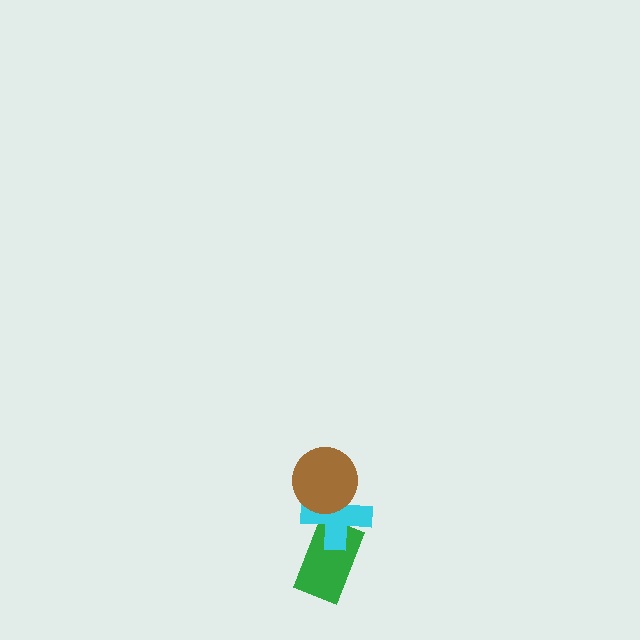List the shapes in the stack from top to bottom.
From top to bottom: the brown circle, the cyan cross, the green rectangle.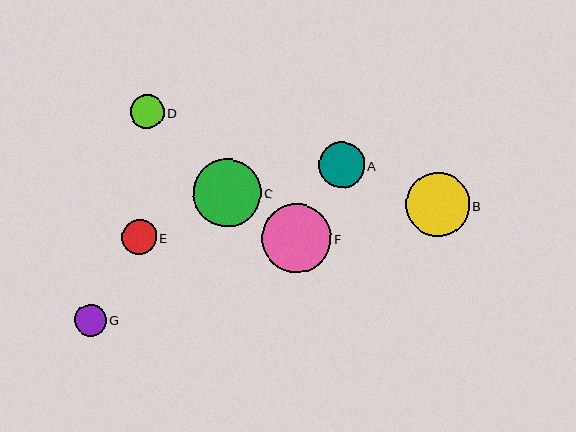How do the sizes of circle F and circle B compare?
Circle F and circle B are approximately the same size.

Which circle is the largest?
Circle F is the largest with a size of approximately 69 pixels.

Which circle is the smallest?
Circle G is the smallest with a size of approximately 32 pixels.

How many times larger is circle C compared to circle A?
Circle C is approximately 1.5 times the size of circle A.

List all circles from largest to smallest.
From largest to smallest: F, C, B, A, E, D, G.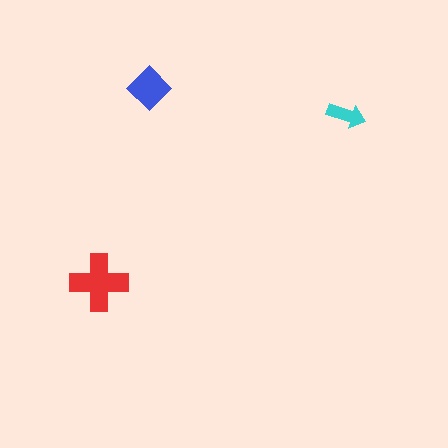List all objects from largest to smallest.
The red cross, the blue diamond, the cyan arrow.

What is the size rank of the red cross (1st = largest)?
1st.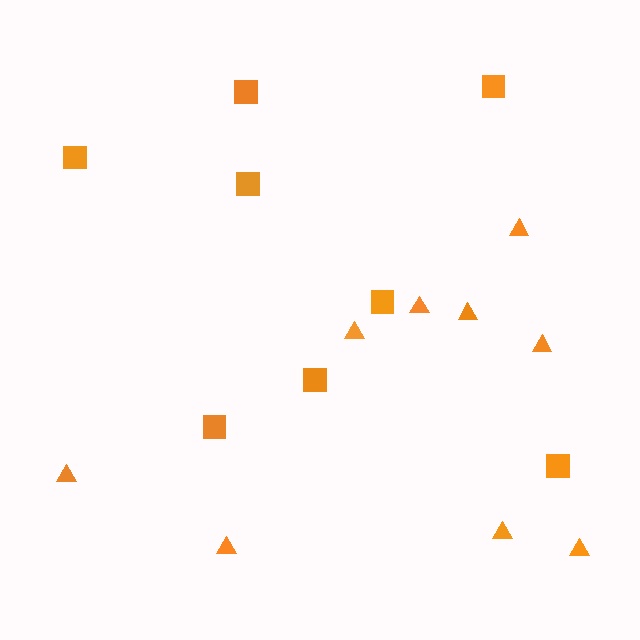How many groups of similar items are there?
There are 2 groups: one group of squares (8) and one group of triangles (9).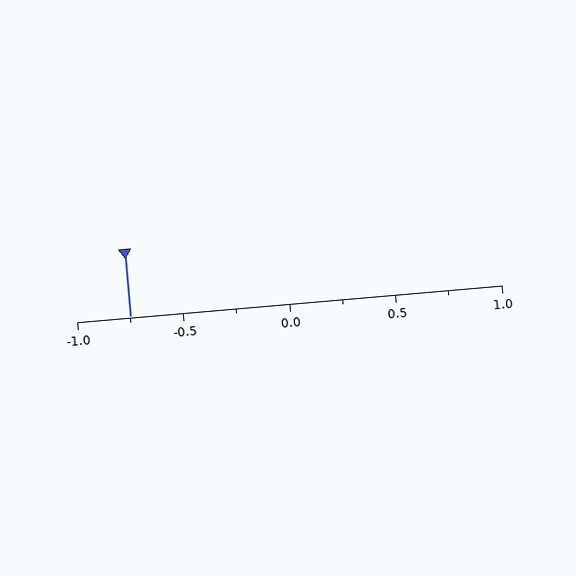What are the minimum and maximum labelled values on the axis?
The axis runs from -1.0 to 1.0.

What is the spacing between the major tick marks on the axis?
The major ticks are spaced 0.5 apart.